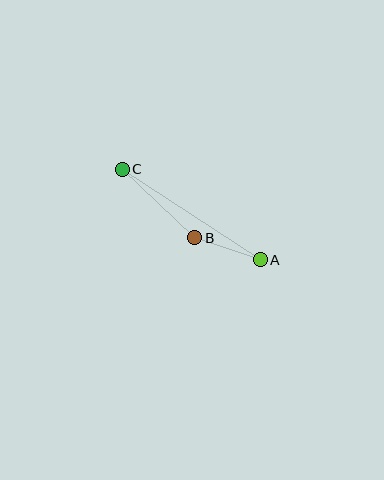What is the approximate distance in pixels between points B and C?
The distance between B and C is approximately 100 pixels.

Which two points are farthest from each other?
Points A and C are farthest from each other.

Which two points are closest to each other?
Points A and B are closest to each other.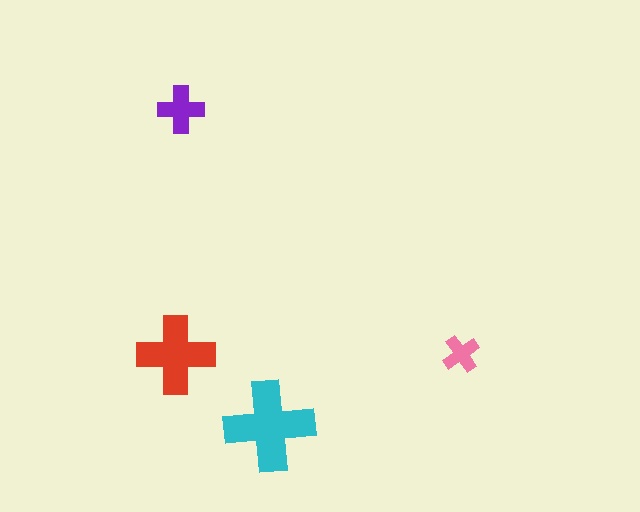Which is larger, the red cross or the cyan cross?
The cyan one.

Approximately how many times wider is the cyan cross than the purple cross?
About 2 times wider.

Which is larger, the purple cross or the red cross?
The red one.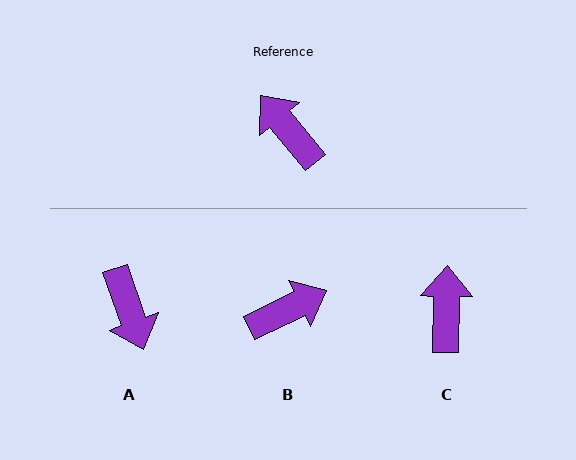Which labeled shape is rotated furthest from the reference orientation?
A, about 160 degrees away.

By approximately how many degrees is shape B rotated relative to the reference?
Approximately 104 degrees clockwise.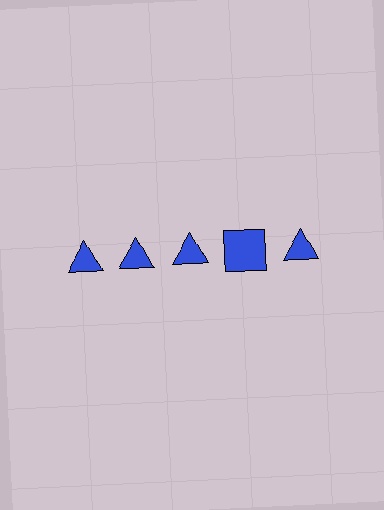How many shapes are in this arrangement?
There are 5 shapes arranged in a grid pattern.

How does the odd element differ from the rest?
It has a different shape: square instead of triangle.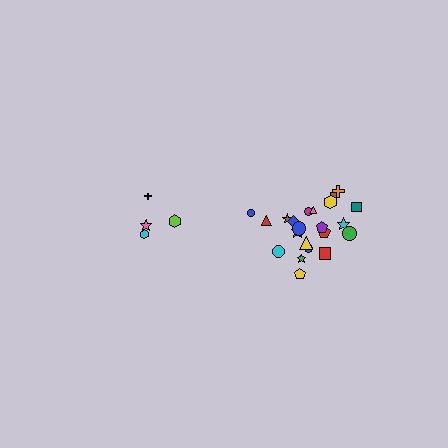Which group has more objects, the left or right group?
The right group.